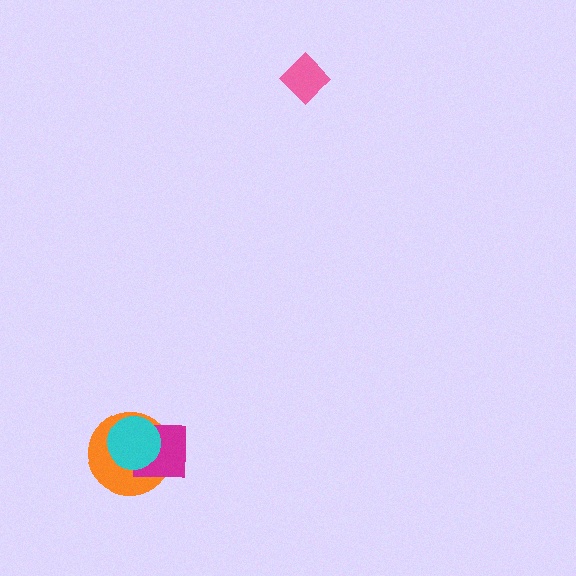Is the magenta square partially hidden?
Yes, it is partially covered by another shape.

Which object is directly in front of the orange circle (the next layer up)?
The magenta square is directly in front of the orange circle.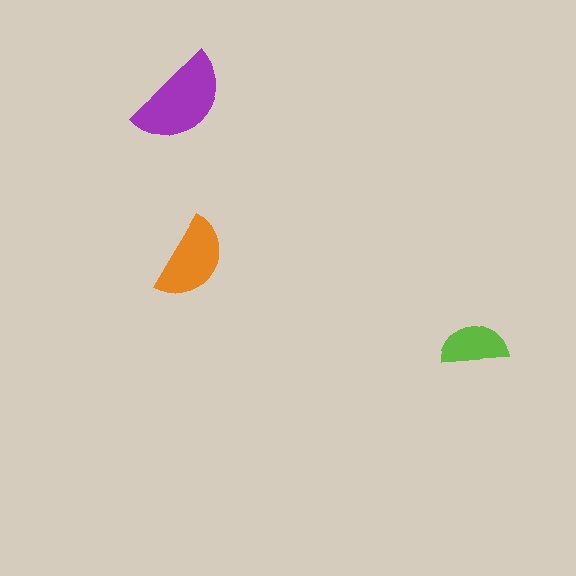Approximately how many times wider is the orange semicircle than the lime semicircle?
About 1.5 times wider.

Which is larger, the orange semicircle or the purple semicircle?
The purple one.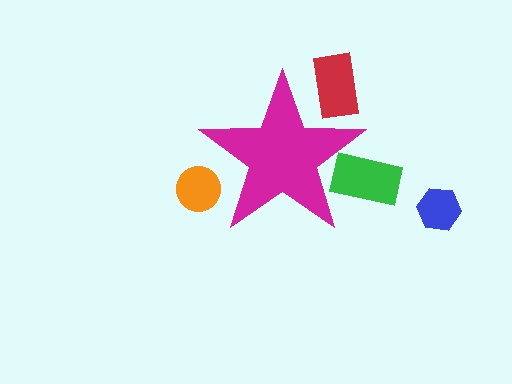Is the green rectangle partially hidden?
Yes, the green rectangle is partially hidden behind the magenta star.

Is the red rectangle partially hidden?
Yes, the red rectangle is partially hidden behind the magenta star.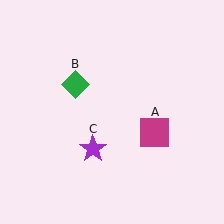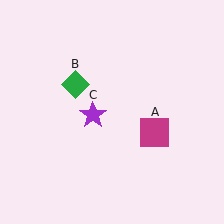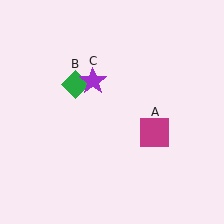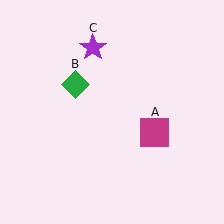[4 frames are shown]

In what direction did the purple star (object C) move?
The purple star (object C) moved up.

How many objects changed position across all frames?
1 object changed position: purple star (object C).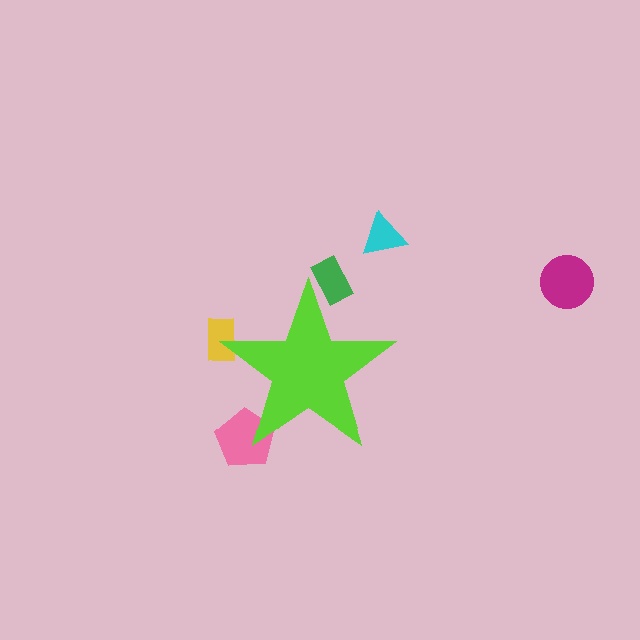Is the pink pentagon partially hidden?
Yes, the pink pentagon is partially hidden behind the lime star.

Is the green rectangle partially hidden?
Yes, the green rectangle is partially hidden behind the lime star.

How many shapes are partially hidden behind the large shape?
3 shapes are partially hidden.